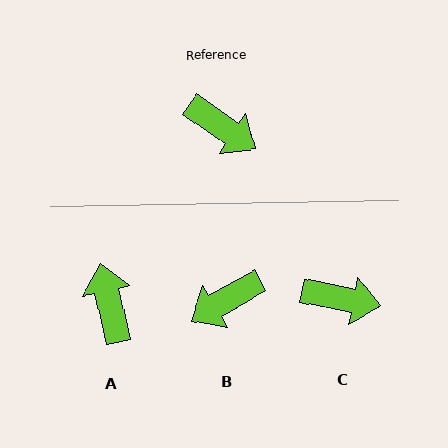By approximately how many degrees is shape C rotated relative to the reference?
Approximately 23 degrees counter-clockwise.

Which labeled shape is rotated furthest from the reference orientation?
A, about 137 degrees away.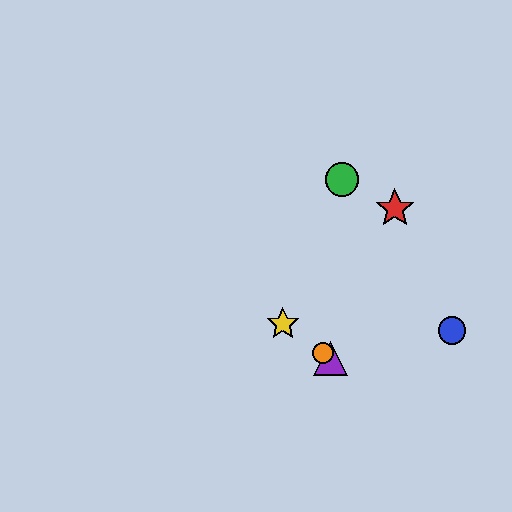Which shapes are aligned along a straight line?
The yellow star, the purple triangle, the orange circle are aligned along a straight line.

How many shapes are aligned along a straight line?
3 shapes (the yellow star, the purple triangle, the orange circle) are aligned along a straight line.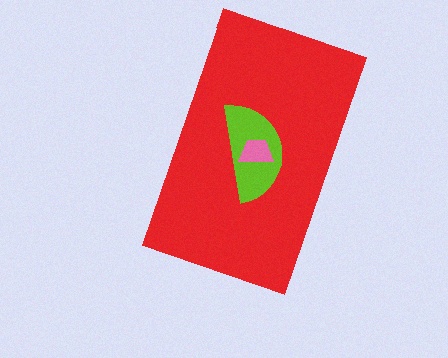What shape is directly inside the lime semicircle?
The pink trapezoid.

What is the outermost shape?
The red rectangle.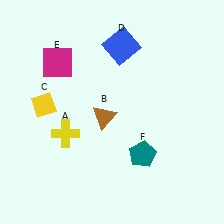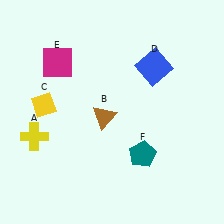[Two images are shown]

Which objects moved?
The objects that moved are: the yellow cross (A), the blue square (D).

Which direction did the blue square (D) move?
The blue square (D) moved right.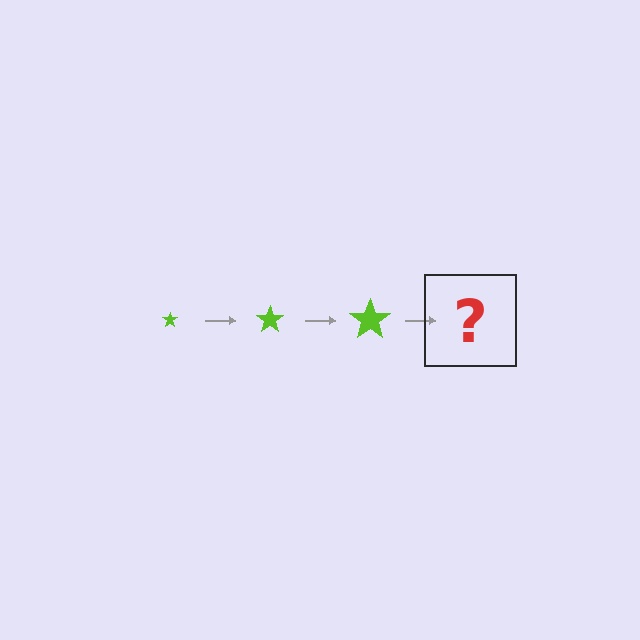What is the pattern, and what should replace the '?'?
The pattern is that the star gets progressively larger each step. The '?' should be a lime star, larger than the previous one.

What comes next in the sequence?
The next element should be a lime star, larger than the previous one.